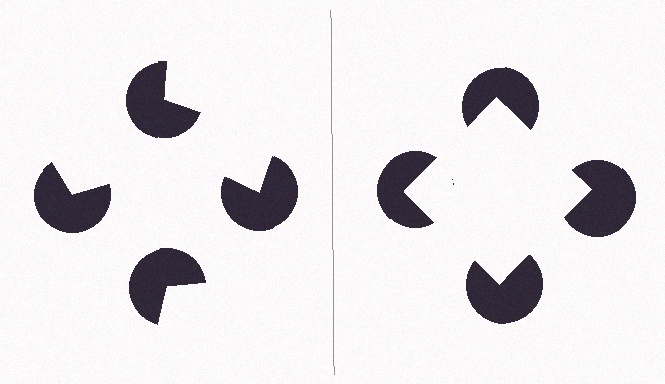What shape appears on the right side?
An illusory square.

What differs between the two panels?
The pac-man discs are positioned identically on both sides; only the wedge orientations differ. On the right they align to a square; on the left they are misaligned.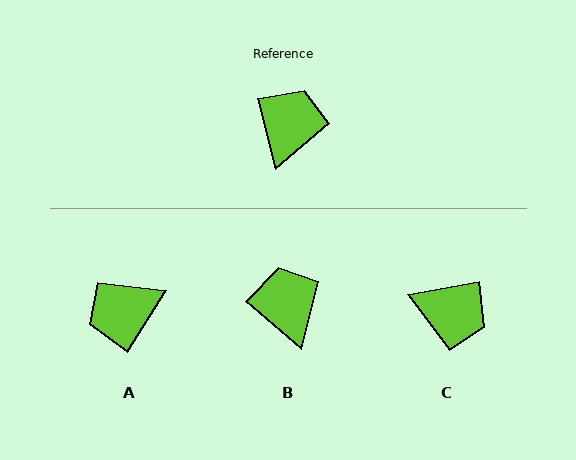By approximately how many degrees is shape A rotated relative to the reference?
Approximately 133 degrees counter-clockwise.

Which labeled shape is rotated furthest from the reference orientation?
A, about 133 degrees away.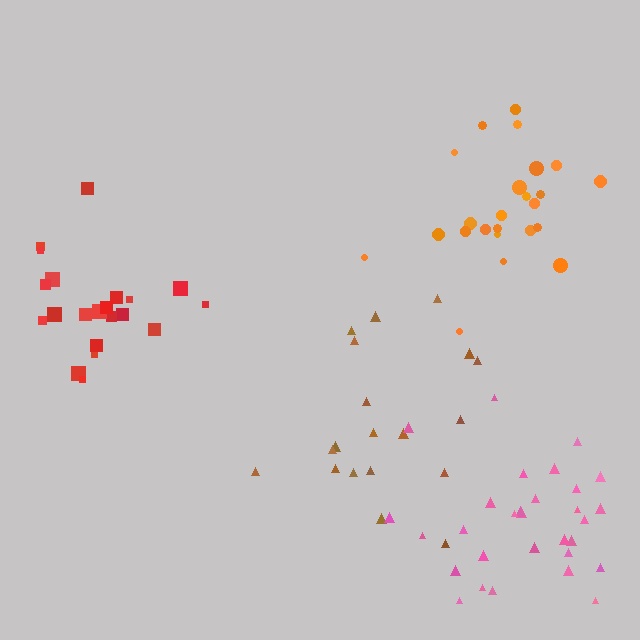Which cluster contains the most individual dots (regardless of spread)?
Pink (30).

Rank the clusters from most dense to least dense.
red, orange, pink, brown.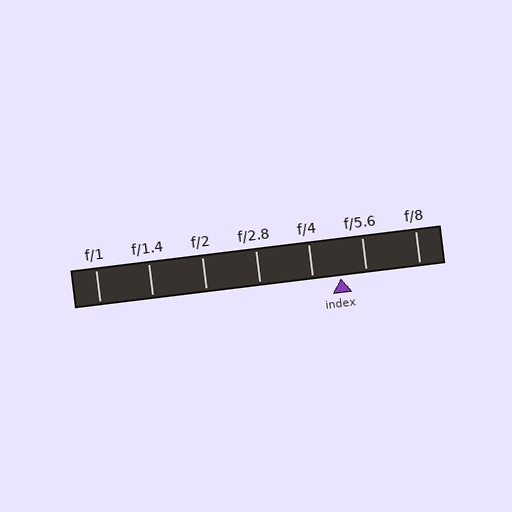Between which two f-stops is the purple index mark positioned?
The index mark is between f/4 and f/5.6.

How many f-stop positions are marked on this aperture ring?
There are 7 f-stop positions marked.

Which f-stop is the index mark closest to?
The index mark is closest to f/5.6.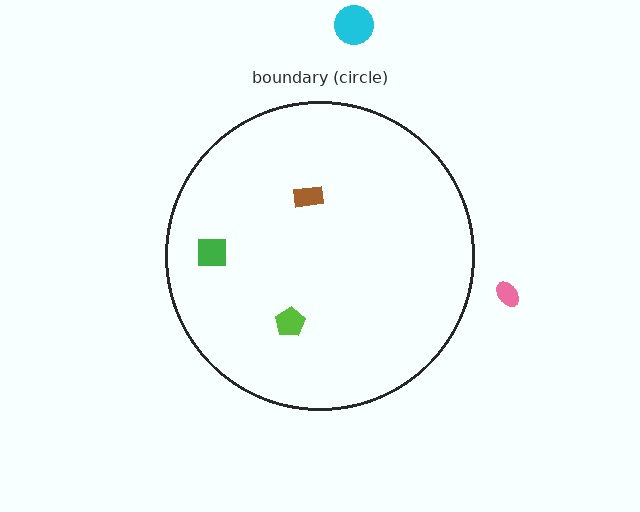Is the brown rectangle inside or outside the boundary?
Inside.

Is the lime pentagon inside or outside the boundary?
Inside.